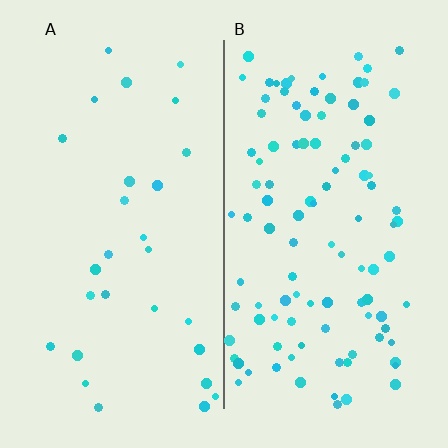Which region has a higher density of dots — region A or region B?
B (the right).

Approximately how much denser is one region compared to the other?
Approximately 3.7× — region B over region A.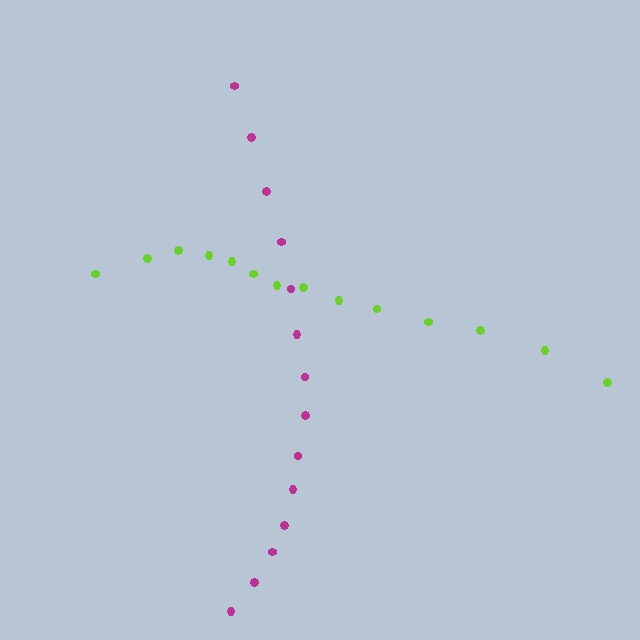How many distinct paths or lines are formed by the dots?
There are 2 distinct paths.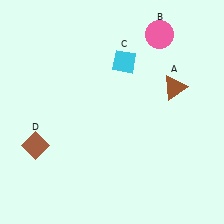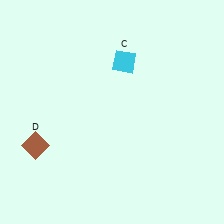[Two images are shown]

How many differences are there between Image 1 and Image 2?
There are 2 differences between the two images.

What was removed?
The brown triangle (A), the pink circle (B) were removed in Image 2.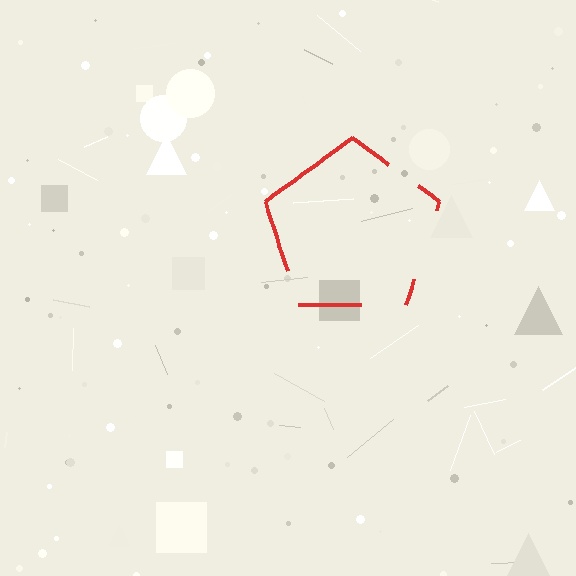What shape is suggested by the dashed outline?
The dashed outline suggests a pentagon.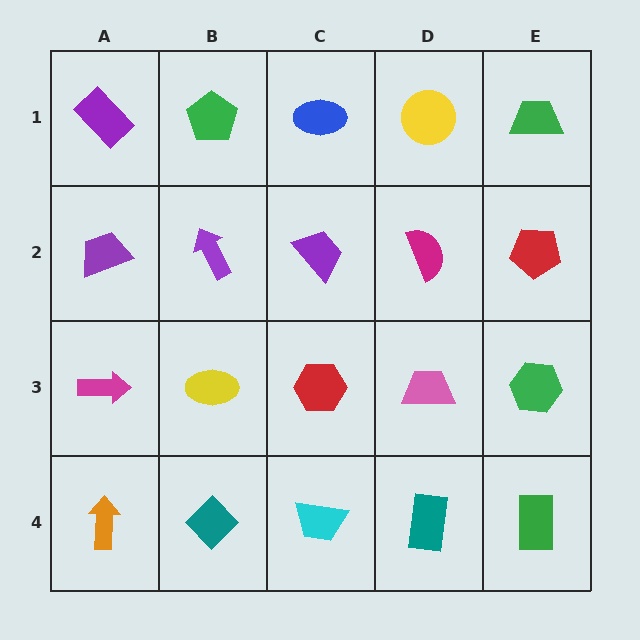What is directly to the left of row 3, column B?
A magenta arrow.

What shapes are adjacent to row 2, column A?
A purple rectangle (row 1, column A), a magenta arrow (row 3, column A), a purple arrow (row 2, column B).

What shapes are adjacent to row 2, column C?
A blue ellipse (row 1, column C), a red hexagon (row 3, column C), a purple arrow (row 2, column B), a magenta semicircle (row 2, column D).